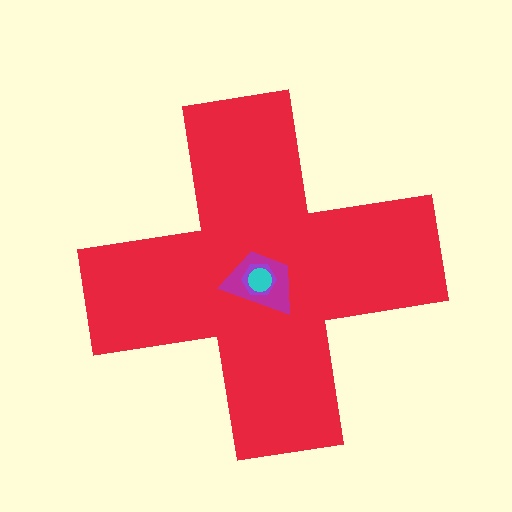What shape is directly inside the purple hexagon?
The cyan circle.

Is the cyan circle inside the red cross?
Yes.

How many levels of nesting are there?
4.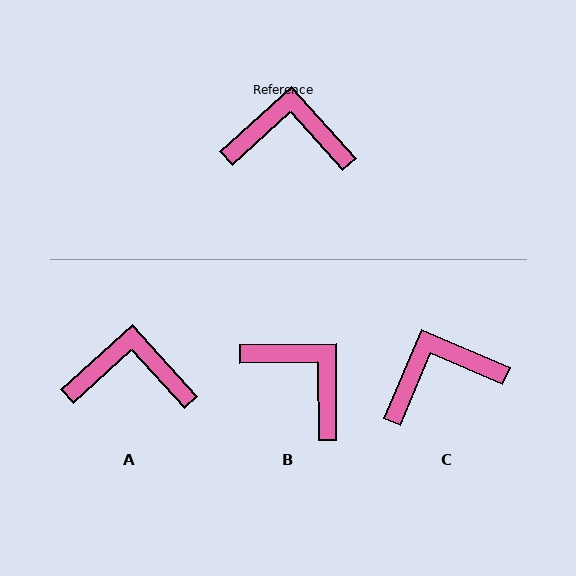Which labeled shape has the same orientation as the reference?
A.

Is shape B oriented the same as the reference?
No, it is off by about 42 degrees.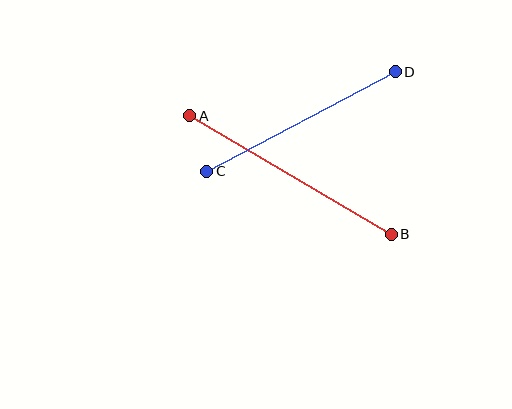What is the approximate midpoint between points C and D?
The midpoint is at approximately (301, 122) pixels.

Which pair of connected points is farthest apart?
Points A and B are farthest apart.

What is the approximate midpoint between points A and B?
The midpoint is at approximately (290, 175) pixels.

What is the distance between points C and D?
The distance is approximately 213 pixels.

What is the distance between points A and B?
The distance is approximately 234 pixels.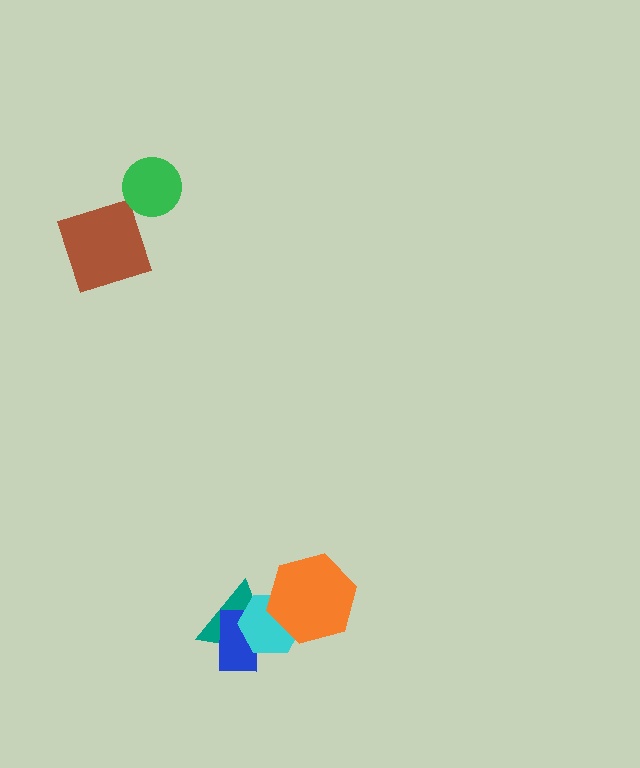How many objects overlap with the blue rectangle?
2 objects overlap with the blue rectangle.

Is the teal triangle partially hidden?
Yes, it is partially covered by another shape.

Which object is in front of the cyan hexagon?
The orange hexagon is in front of the cyan hexagon.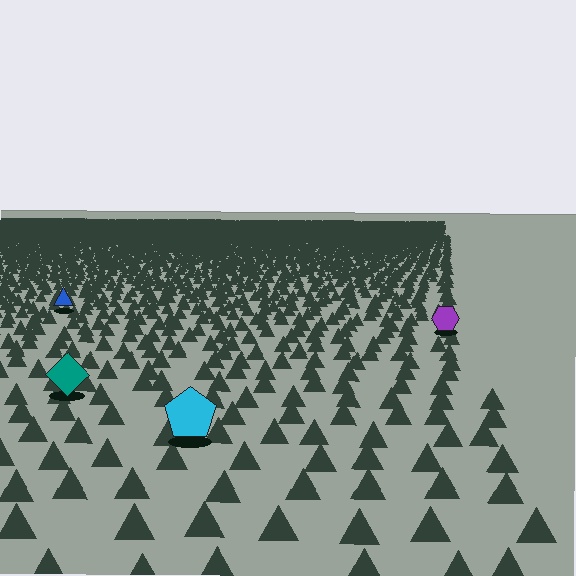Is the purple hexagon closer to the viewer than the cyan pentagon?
No. The cyan pentagon is closer — you can tell from the texture gradient: the ground texture is coarser near it.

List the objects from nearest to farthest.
From nearest to farthest: the cyan pentagon, the teal diamond, the purple hexagon, the blue triangle.